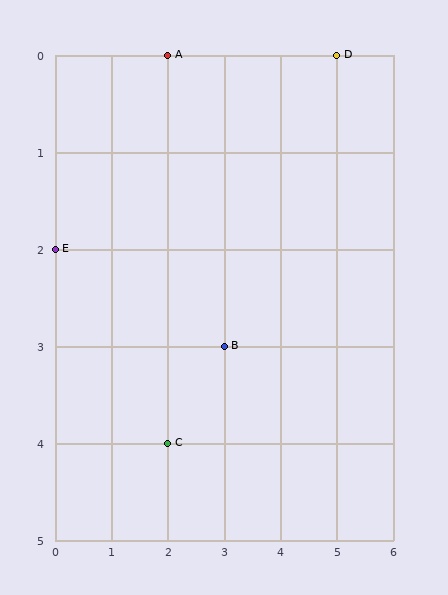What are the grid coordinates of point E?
Point E is at grid coordinates (0, 2).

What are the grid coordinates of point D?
Point D is at grid coordinates (5, 0).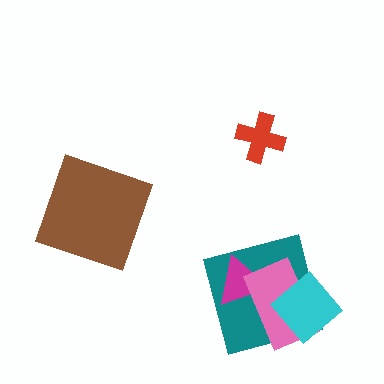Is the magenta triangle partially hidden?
Yes, it is partially covered by another shape.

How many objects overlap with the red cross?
0 objects overlap with the red cross.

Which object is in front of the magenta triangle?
The pink rectangle is in front of the magenta triangle.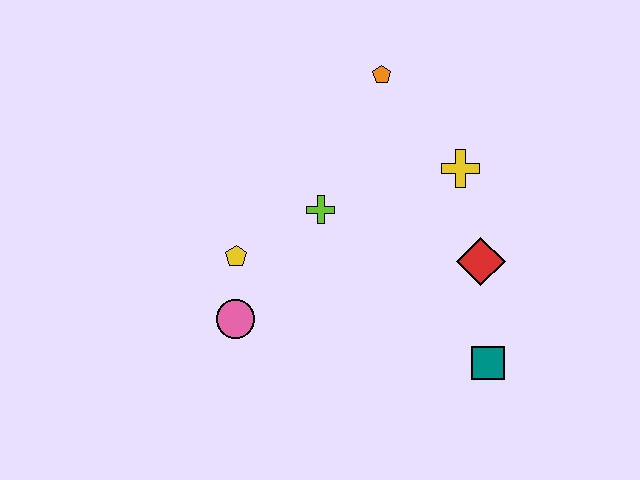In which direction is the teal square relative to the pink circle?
The teal square is to the right of the pink circle.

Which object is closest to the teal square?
The red diamond is closest to the teal square.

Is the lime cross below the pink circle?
No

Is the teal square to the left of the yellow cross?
No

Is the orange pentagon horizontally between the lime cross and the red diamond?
Yes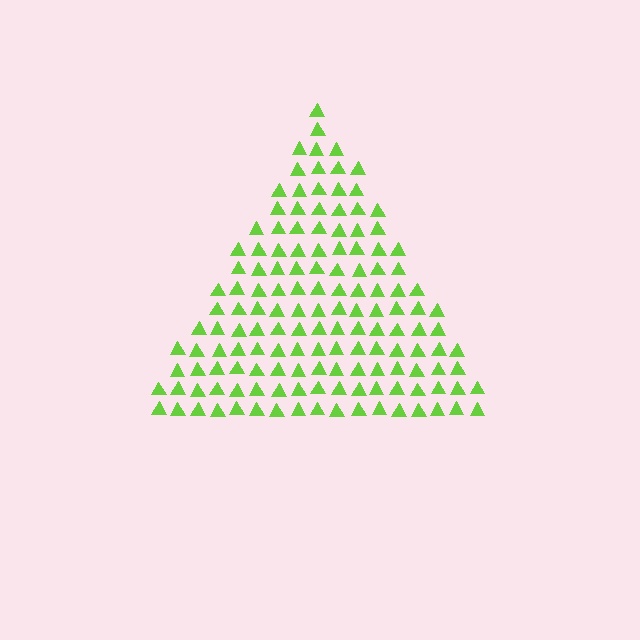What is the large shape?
The large shape is a triangle.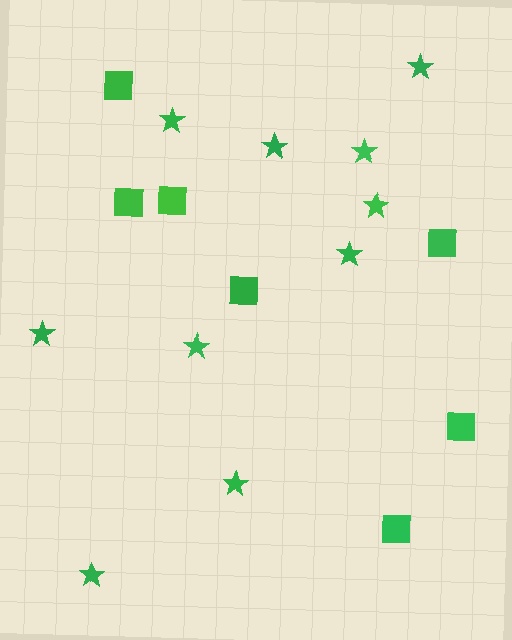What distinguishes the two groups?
There are 2 groups: one group of squares (7) and one group of stars (10).